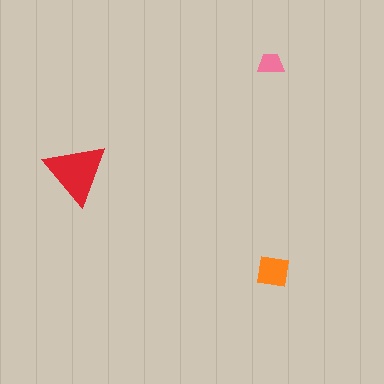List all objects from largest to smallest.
The red triangle, the orange square, the pink trapezoid.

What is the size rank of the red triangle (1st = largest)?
1st.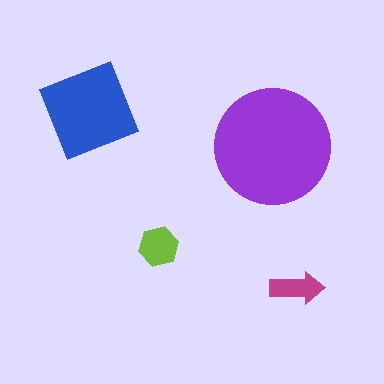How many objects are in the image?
There are 4 objects in the image.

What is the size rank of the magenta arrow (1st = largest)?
4th.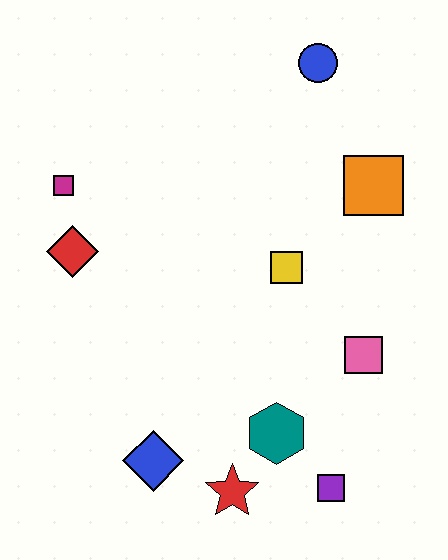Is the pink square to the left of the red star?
No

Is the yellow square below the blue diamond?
No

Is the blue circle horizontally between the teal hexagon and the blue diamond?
No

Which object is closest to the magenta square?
The red diamond is closest to the magenta square.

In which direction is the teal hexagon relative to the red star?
The teal hexagon is above the red star.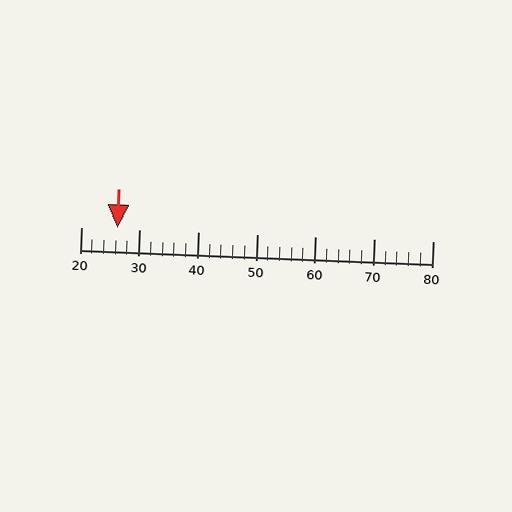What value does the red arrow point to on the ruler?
The red arrow points to approximately 26.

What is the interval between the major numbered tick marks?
The major tick marks are spaced 10 units apart.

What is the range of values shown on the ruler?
The ruler shows values from 20 to 80.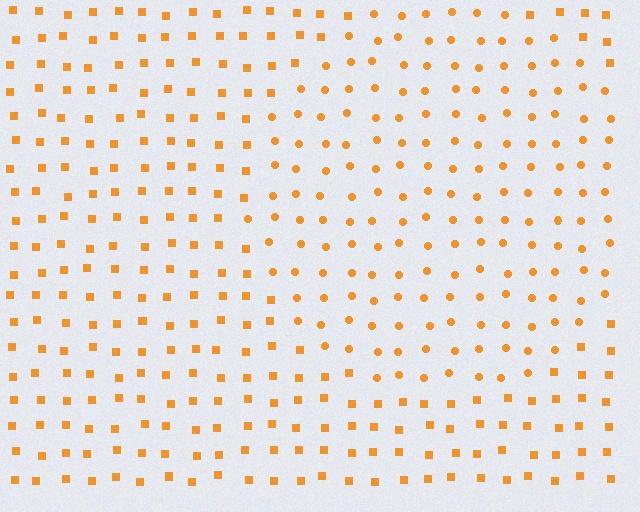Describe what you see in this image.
The image is filled with small orange elements arranged in a uniform grid. A circle-shaped region contains circles, while the surrounding area contains squares. The boundary is defined purely by the change in element shape.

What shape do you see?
I see a circle.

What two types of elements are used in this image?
The image uses circles inside the circle region and squares outside it.